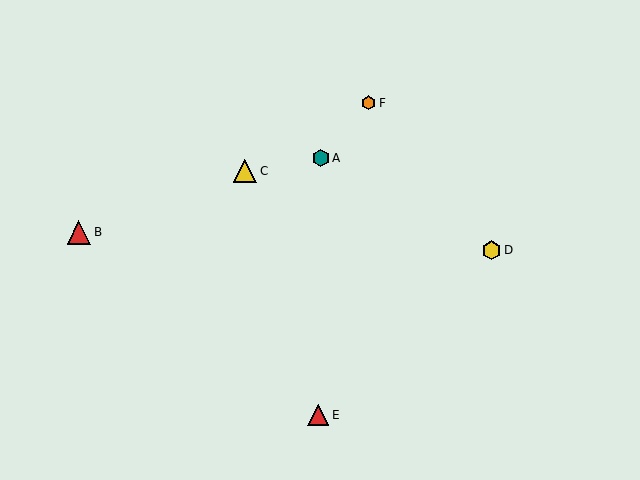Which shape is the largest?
The yellow triangle (labeled C) is the largest.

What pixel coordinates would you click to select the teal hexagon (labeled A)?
Click at (321, 158) to select the teal hexagon A.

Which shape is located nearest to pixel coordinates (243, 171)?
The yellow triangle (labeled C) at (245, 171) is nearest to that location.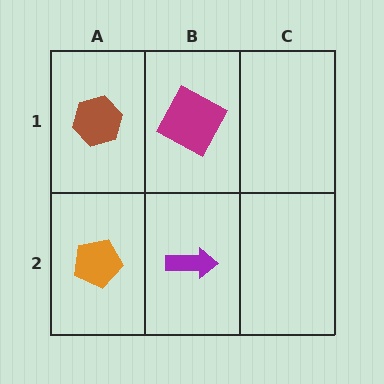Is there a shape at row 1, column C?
No, that cell is empty.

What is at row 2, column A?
An orange pentagon.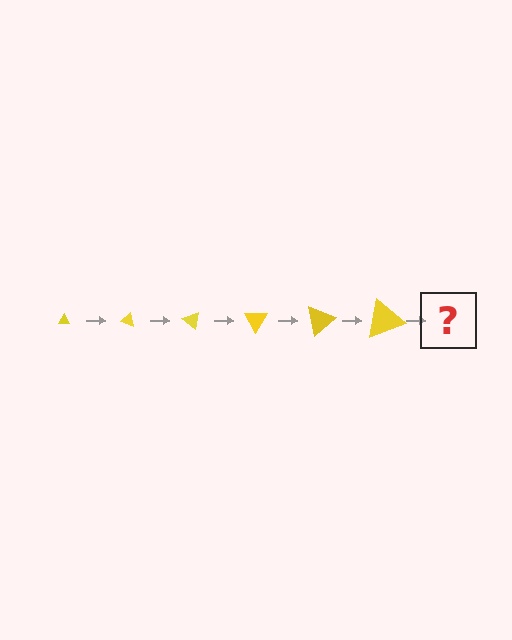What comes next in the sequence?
The next element should be a triangle, larger than the previous one and rotated 120 degrees from the start.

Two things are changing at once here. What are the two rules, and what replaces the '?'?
The two rules are that the triangle grows larger each step and it rotates 20 degrees each step. The '?' should be a triangle, larger than the previous one and rotated 120 degrees from the start.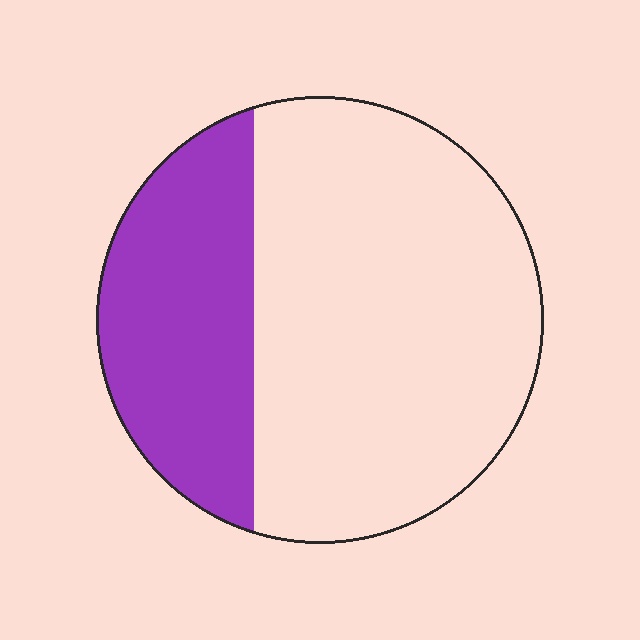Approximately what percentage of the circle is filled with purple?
Approximately 30%.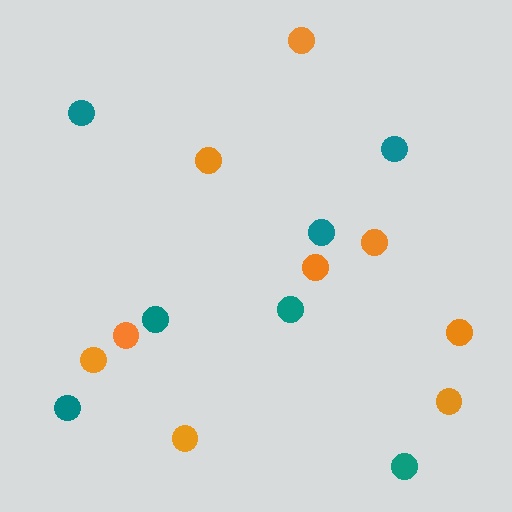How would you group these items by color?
There are 2 groups: one group of orange circles (9) and one group of teal circles (7).